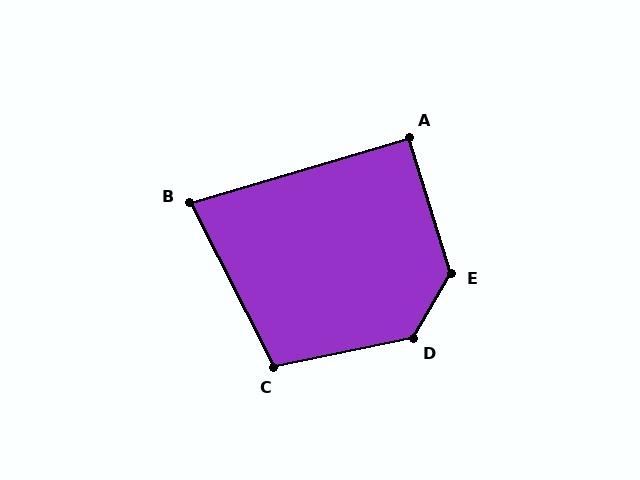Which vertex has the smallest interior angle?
B, at approximately 79 degrees.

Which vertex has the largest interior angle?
E, at approximately 132 degrees.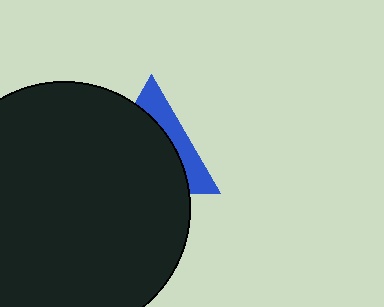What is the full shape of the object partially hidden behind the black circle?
The partially hidden object is a blue triangle.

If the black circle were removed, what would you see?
You would see the complete blue triangle.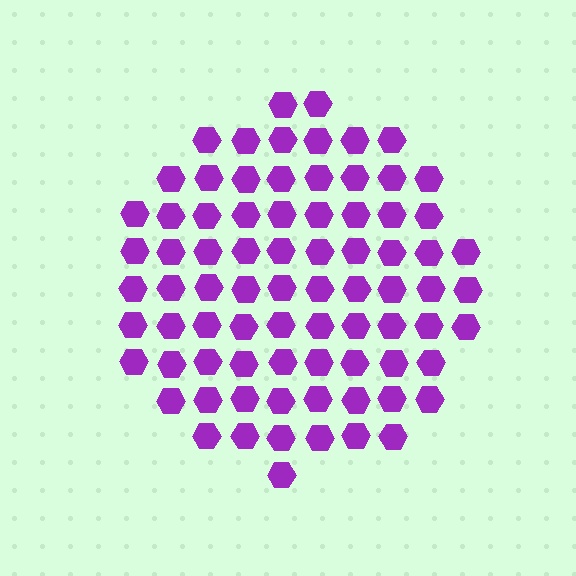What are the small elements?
The small elements are hexagons.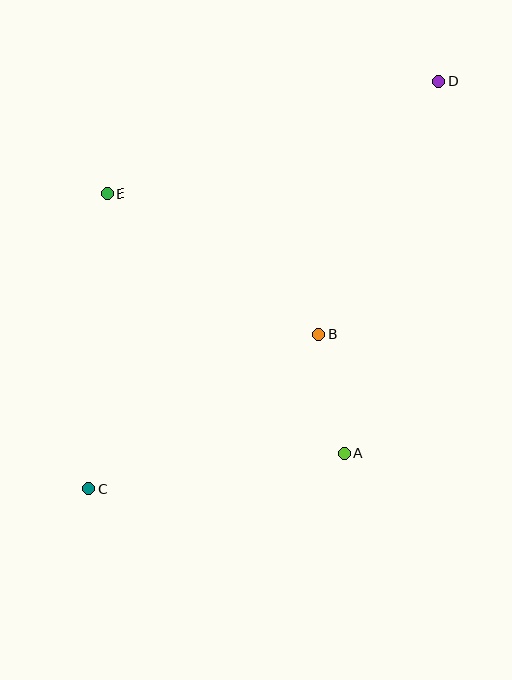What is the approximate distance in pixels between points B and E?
The distance between B and E is approximately 254 pixels.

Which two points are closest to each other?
Points A and B are closest to each other.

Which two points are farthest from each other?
Points C and D are farthest from each other.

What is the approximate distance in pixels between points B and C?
The distance between B and C is approximately 277 pixels.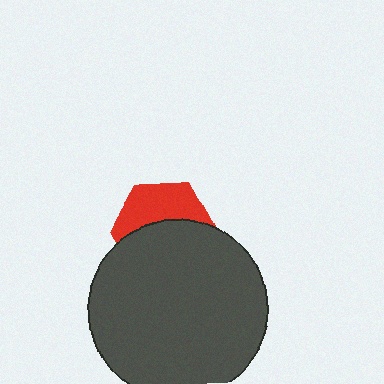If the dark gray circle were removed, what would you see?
You would see the complete red hexagon.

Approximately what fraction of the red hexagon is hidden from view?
Roughly 57% of the red hexagon is hidden behind the dark gray circle.